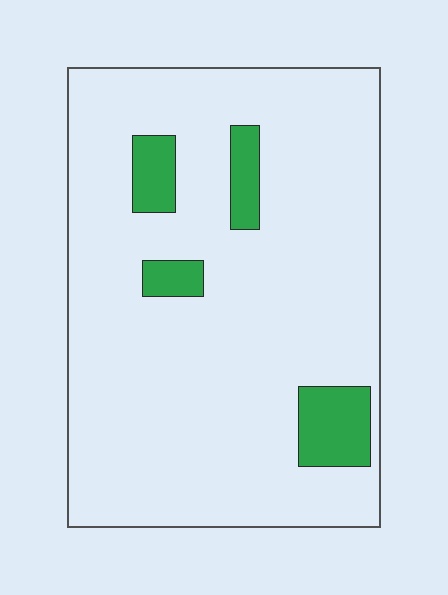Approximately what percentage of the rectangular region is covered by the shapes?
Approximately 10%.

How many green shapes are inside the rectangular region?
4.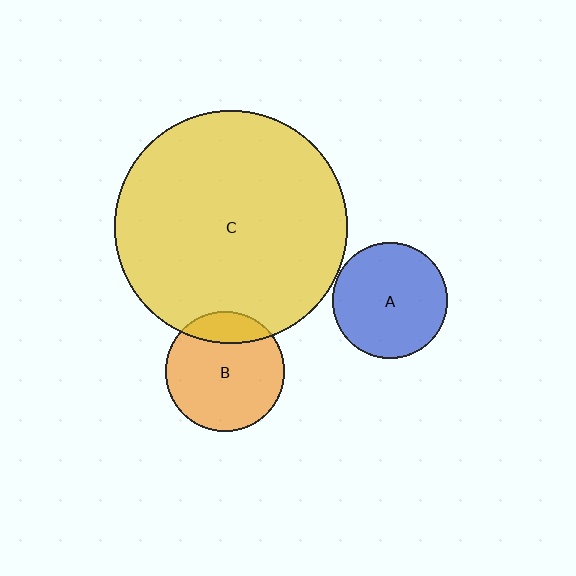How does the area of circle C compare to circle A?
Approximately 4.1 times.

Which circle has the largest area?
Circle C (yellow).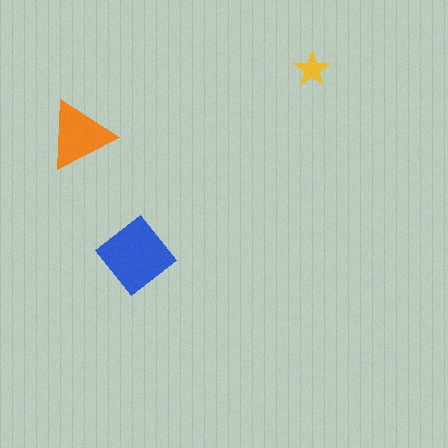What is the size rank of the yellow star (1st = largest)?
3rd.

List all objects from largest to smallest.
The blue diamond, the orange triangle, the yellow star.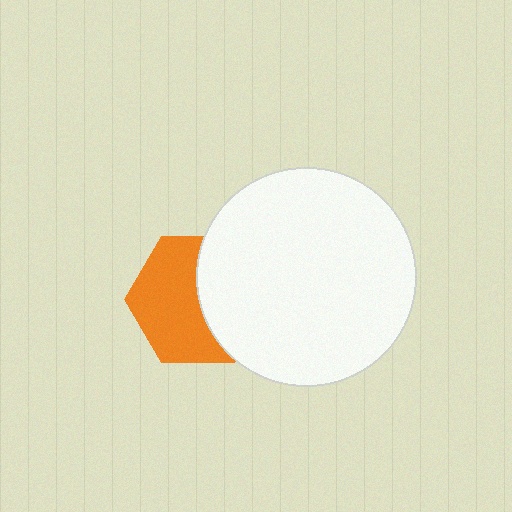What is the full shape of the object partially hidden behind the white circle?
The partially hidden object is an orange hexagon.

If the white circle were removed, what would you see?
You would see the complete orange hexagon.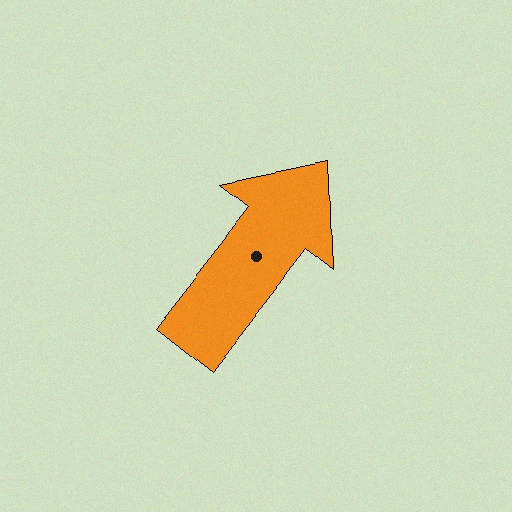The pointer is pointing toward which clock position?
Roughly 1 o'clock.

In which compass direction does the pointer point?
Northeast.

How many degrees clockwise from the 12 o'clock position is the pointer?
Approximately 38 degrees.